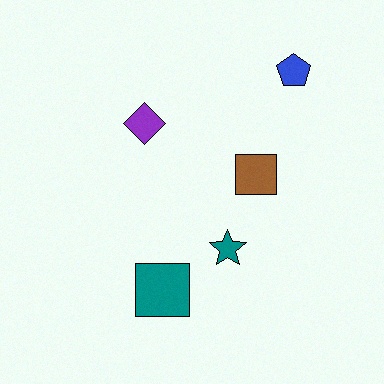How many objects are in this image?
There are 5 objects.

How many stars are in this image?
There is 1 star.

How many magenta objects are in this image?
There are no magenta objects.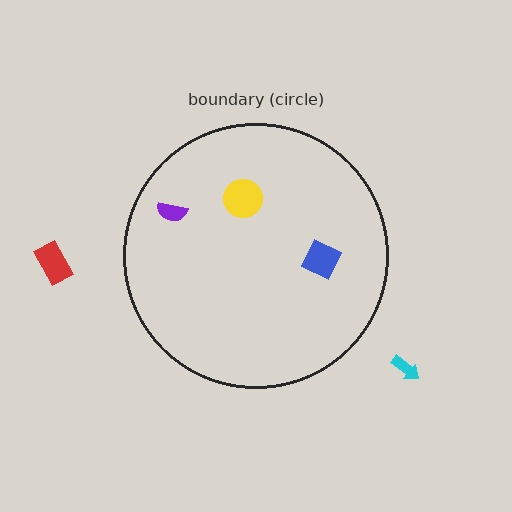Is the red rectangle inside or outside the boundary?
Outside.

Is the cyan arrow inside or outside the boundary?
Outside.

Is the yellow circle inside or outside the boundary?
Inside.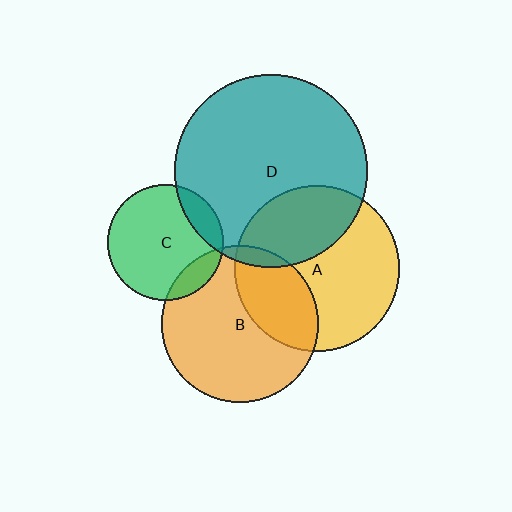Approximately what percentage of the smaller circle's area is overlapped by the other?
Approximately 15%.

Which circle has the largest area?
Circle D (teal).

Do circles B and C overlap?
Yes.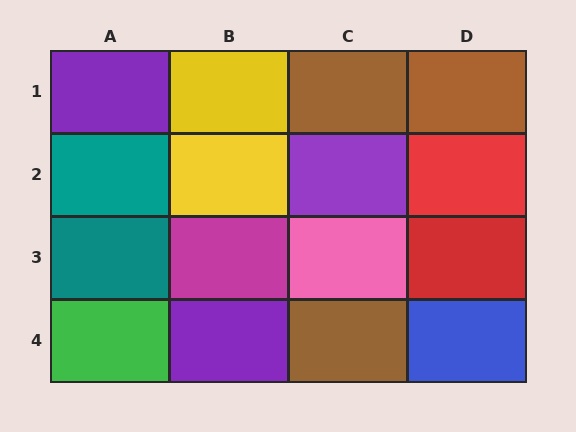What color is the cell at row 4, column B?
Purple.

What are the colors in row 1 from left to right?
Purple, yellow, brown, brown.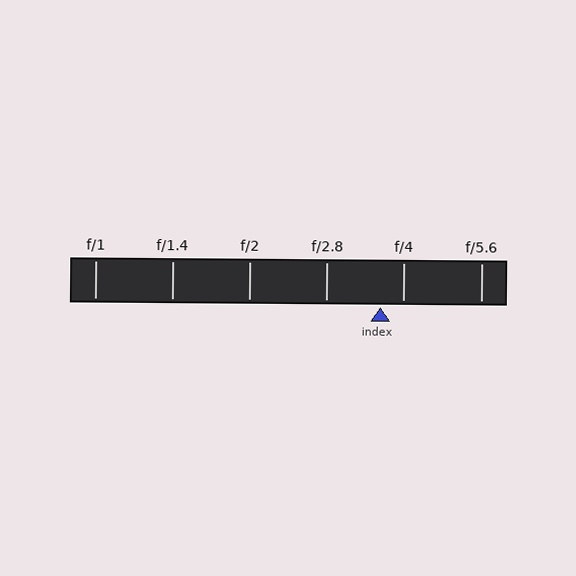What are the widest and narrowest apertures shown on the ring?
The widest aperture shown is f/1 and the narrowest is f/5.6.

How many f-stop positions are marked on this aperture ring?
There are 6 f-stop positions marked.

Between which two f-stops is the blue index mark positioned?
The index mark is between f/2.8 and f/4.